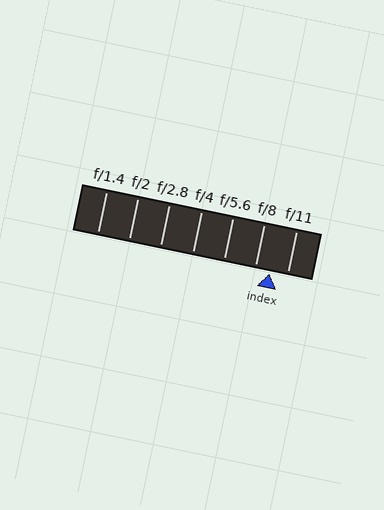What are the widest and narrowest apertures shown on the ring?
The widest aperture shown is f/1.4 and the narrowest is f/11.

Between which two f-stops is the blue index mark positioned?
The index mark is between f/8 and f/11.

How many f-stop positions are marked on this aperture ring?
There are 7 f-stop positions marked.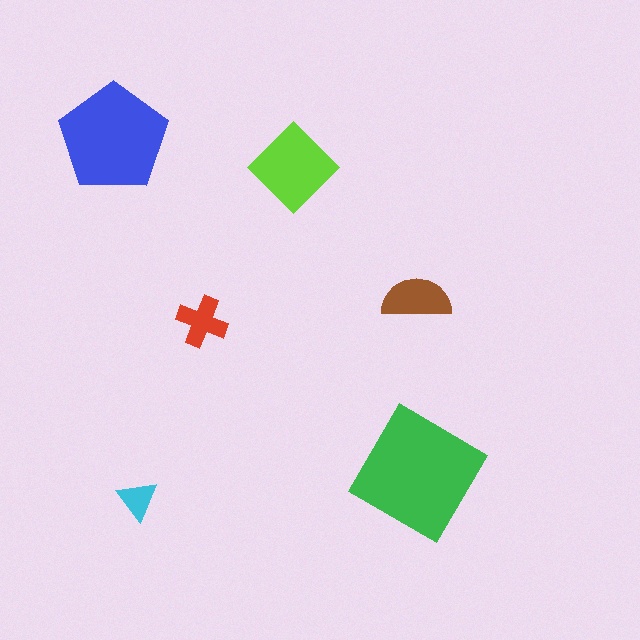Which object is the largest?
The green diamond.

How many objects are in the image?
There are 6 objects in the image.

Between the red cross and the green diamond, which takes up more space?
The green diamond.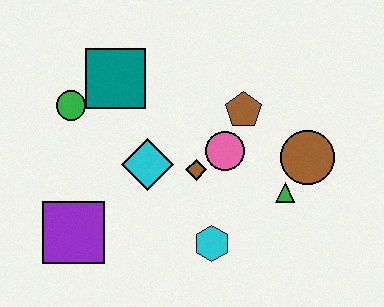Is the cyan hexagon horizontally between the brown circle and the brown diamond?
Yes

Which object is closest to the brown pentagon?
The pink circle is closest to the brown pentagon.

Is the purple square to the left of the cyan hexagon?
Yes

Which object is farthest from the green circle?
The brown circle is farthest from the green circle.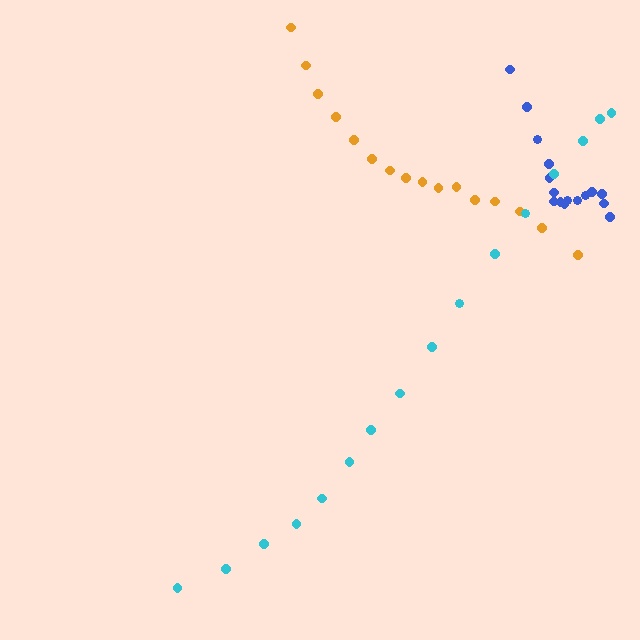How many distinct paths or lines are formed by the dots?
There are 3 distinct paths.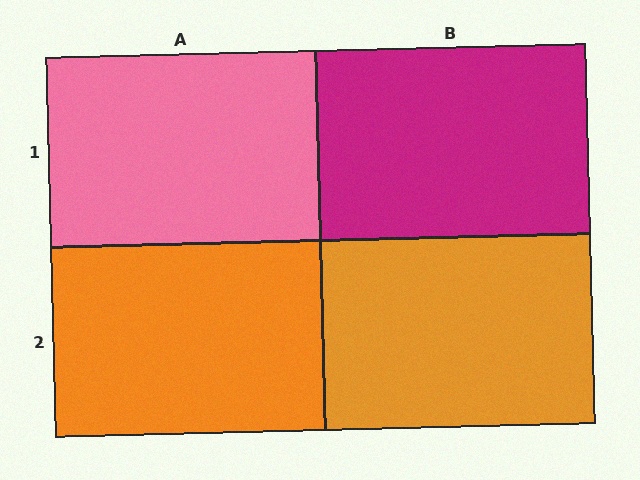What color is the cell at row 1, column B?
Magenta.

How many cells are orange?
2 cells are orange.